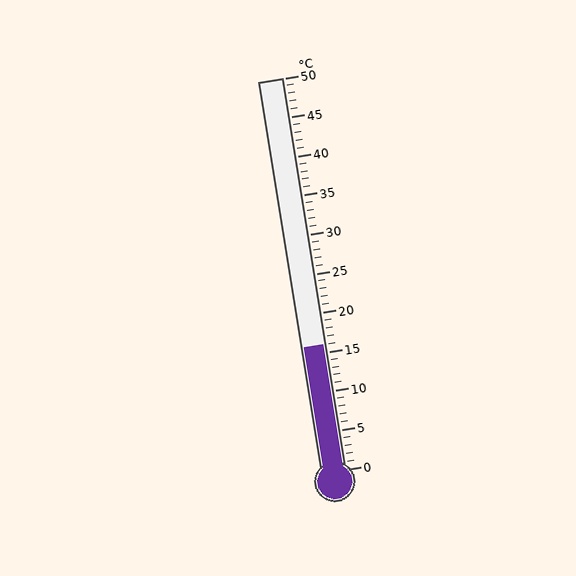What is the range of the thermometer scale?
The thermometer scale ranges from 0°C to 50°C.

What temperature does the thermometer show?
The thermometer shows approximately 16°C.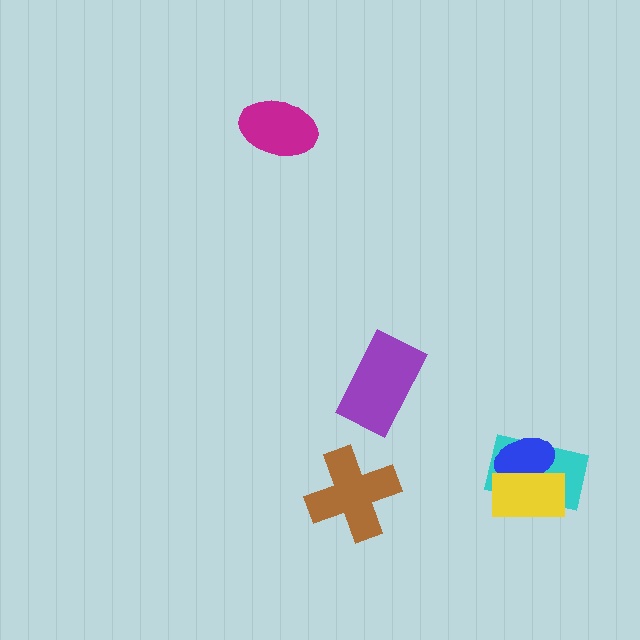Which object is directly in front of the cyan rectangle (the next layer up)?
The blue ellipse is directly in front of the cyan rectangle.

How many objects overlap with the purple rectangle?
0 objects overlap with the purple rectangle.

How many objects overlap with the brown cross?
0 objects overlap with the brown cross.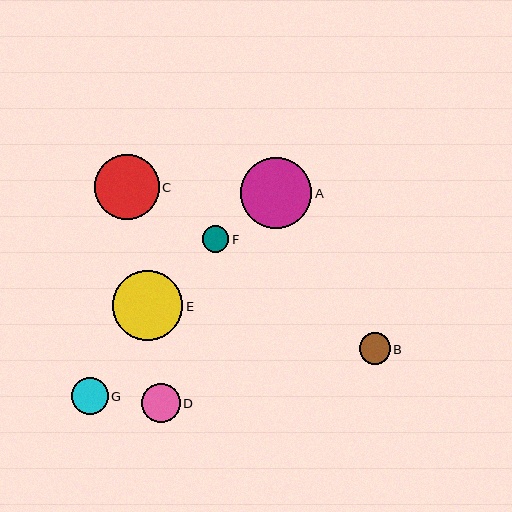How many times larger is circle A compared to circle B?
Circle A is approximately 2.3 times the size of circle B.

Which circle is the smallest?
Circle F is the smallest with a size of approximately 27 pixels.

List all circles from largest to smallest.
From largest to smallest: A, E, C, D, G, B, F.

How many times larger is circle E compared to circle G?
Circle E is approximately 1.9 times the size of circle G.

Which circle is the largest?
Circle A is the largest with a size of approximately 71 pixels.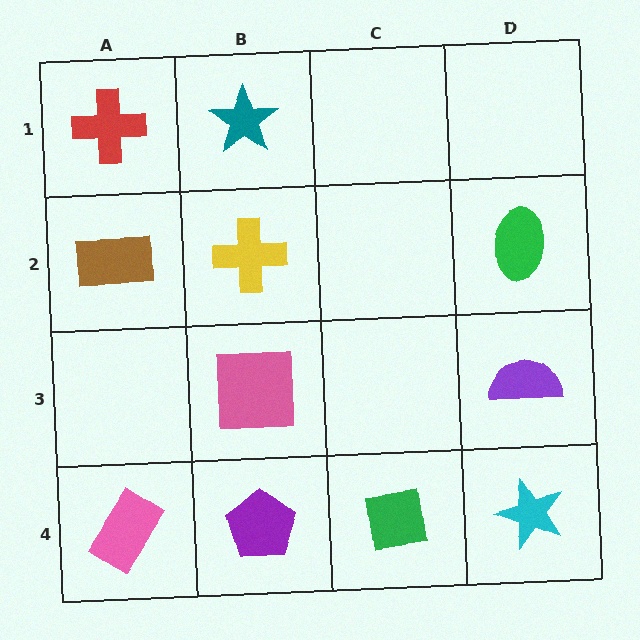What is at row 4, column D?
A cyan star.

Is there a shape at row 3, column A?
No, that cell is empty.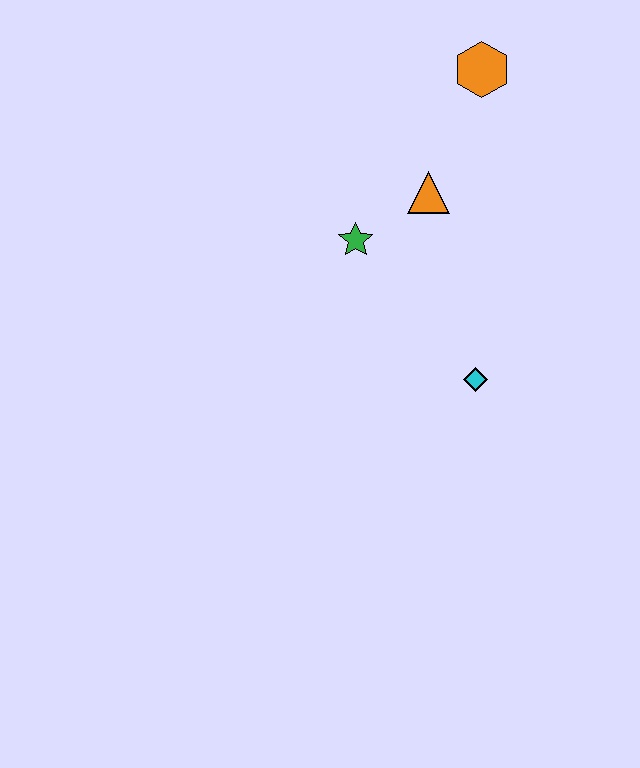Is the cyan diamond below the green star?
Yes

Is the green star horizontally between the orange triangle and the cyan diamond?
No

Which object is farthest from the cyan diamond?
The orange hexagon is farthest from the cyan diamond.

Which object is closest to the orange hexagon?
The orange triangle is closest to the orange hexagon.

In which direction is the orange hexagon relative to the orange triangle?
The orange hexagon is above the orange triangle.